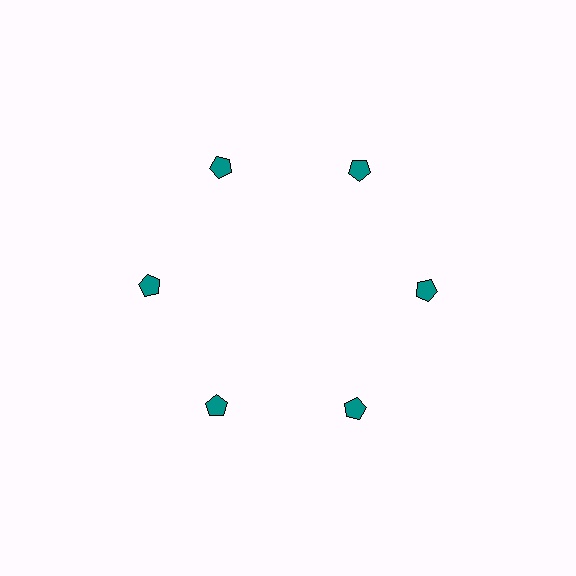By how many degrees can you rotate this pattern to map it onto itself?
The pattern maps onto itself every 60 degrees of rotation.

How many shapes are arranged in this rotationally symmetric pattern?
There are 6 shapes, arranged in 6 groups of 1.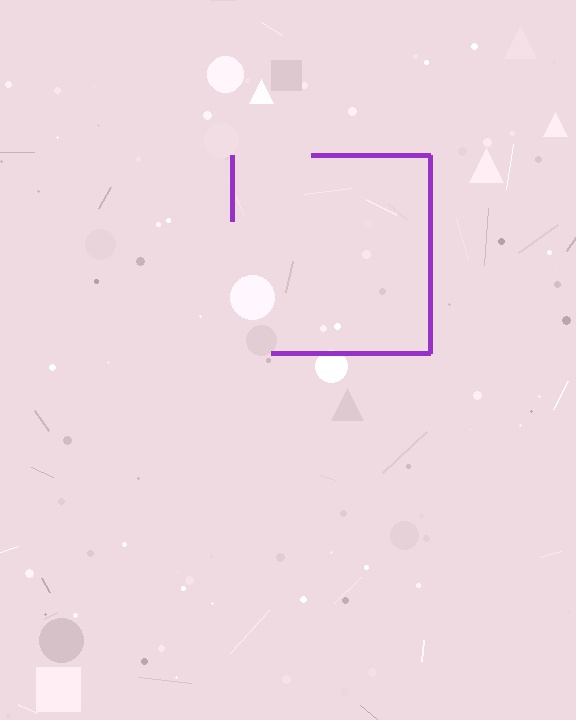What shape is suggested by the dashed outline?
The dashed outline suggests a square.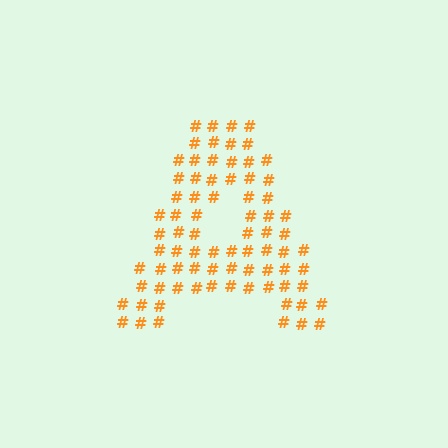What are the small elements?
The small elements are hash symbols.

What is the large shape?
The large shape is the letter A.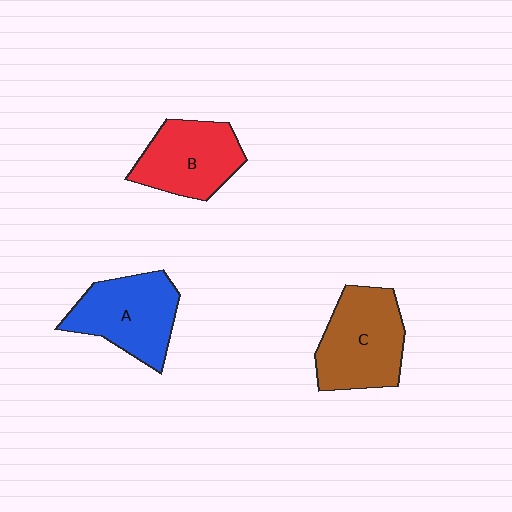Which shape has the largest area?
Shape C (brown).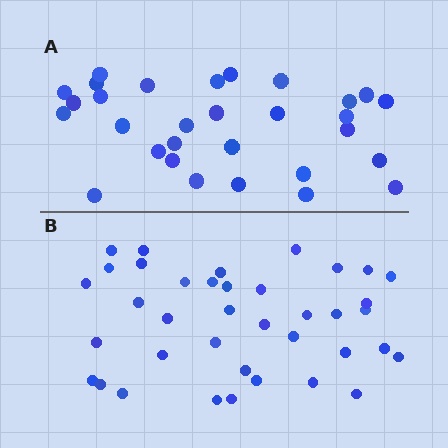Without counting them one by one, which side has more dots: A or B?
Region B (the bottom region) has more dots.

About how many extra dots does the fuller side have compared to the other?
Region B has roughly 8 or so more dots than region A.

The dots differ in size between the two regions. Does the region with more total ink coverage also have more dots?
No. Region A has more total ink coverage because its dots are larger, but region B actually contains more individual dots. Total area can be misleading — the number of items is what matters here.